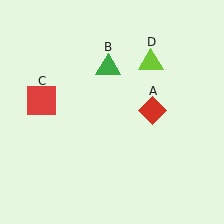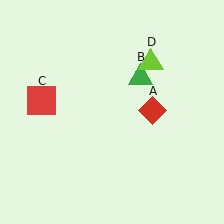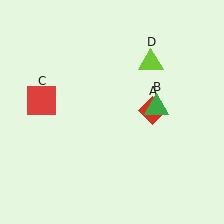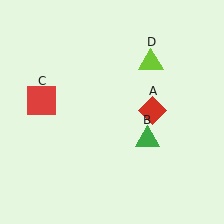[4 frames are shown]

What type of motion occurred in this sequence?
The green triangle (object B) rotated clockwise around the center of the scene.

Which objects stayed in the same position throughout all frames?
Red diamond (object A) and red square (object C) and lime triangle (object D) remained stationary.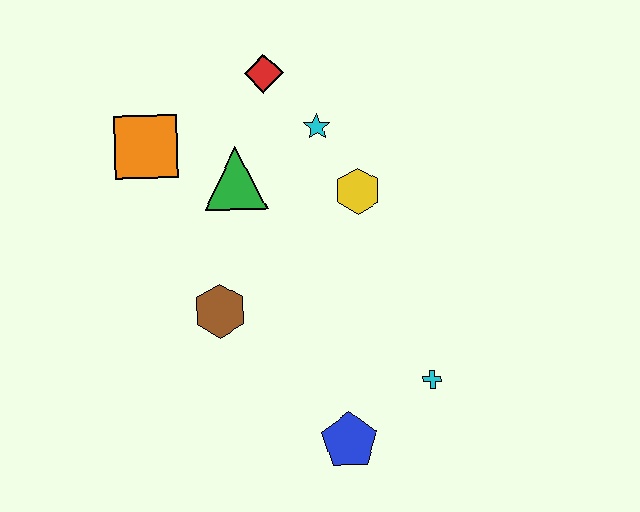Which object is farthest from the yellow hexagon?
The blue pentagon is farthest from the yellow hexagon.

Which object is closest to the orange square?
The green triangle is closest to the orange square.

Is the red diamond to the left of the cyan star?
Yes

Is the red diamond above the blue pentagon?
Yes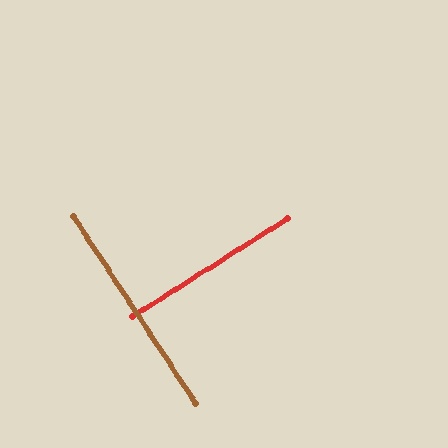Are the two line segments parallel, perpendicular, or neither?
Perpendicular — they meet at approximately 89°.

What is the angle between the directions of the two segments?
Approximately 89 degrees.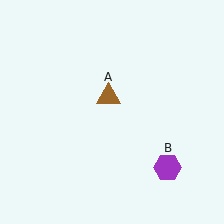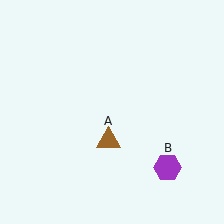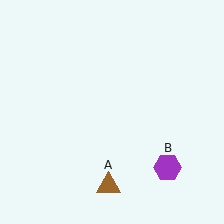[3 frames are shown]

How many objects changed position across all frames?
1 object changed position: brown triangle (object A).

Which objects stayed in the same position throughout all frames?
Purple hexagon (object B) remained stationary.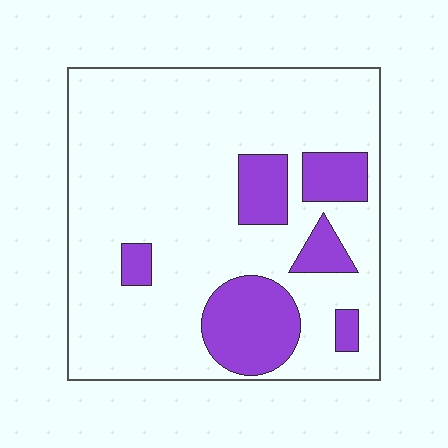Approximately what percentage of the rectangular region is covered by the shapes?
Approximately 20%.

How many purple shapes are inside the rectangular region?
6.